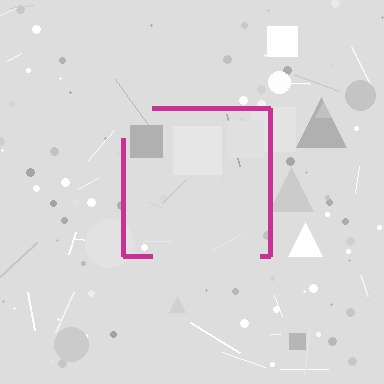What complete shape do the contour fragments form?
The contour fragments form a square.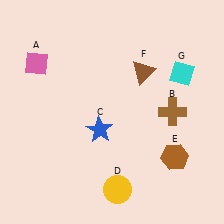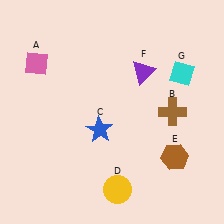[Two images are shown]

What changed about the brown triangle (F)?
In Image 1, F is brown. In Image 2, it changed to purple.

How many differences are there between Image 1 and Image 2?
There is 1 difference between the two images.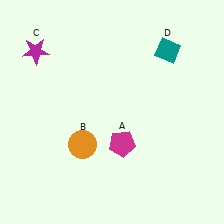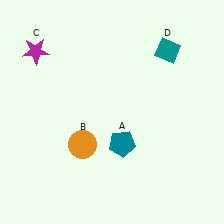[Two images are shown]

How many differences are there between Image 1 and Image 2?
There is 1 difference between the two images.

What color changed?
The pentagon (A) changed from magenta in Image 1 to teal in Image 2.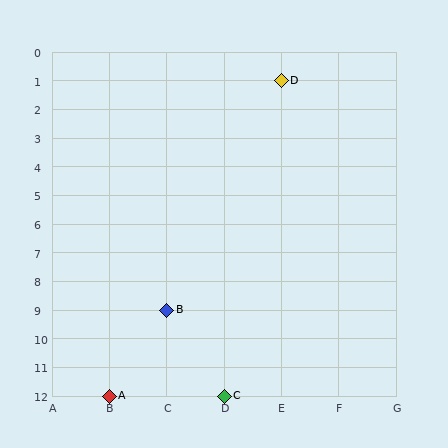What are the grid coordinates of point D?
Point D is at grid coordinates (E, 1).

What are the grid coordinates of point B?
Point B is at grid coordinates (C, 9).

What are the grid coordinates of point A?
Point A is at grid coordinates (B, 12).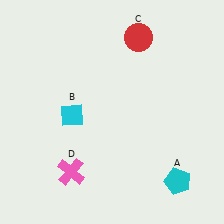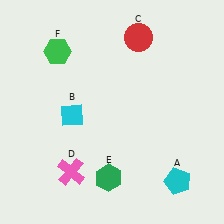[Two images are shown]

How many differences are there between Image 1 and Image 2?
There are 2 differences between the two images.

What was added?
A green hexagon (E), a green hexagon (F) were added in Image 2.